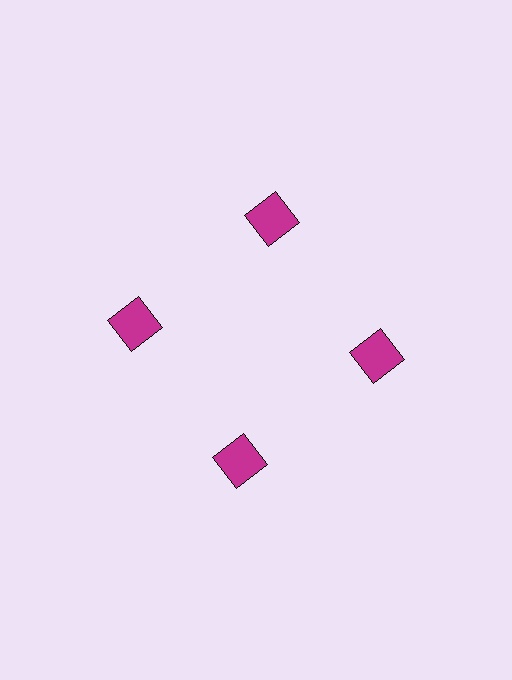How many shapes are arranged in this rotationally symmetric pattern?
There are 4 shapes, arranged in 4 groups of 1.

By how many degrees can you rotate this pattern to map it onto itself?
The pattern maps onto itself every 90 degrees of rotation.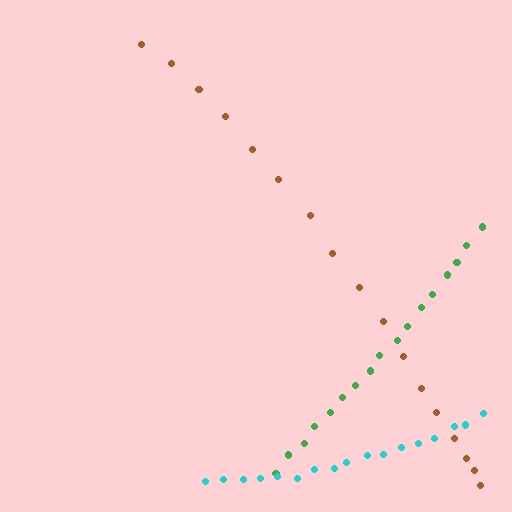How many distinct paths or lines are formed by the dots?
There are 3 distinct paths.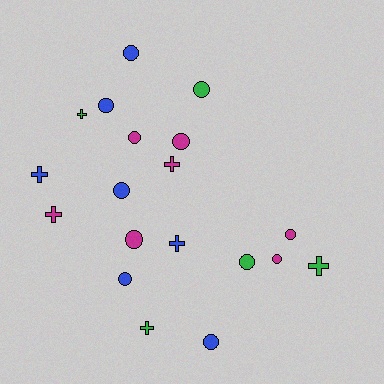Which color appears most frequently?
Magenta, with 7 objects.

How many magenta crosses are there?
There are 2 magenta crosses.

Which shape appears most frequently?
Circle, with 12 objects.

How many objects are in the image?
There are 19 objects.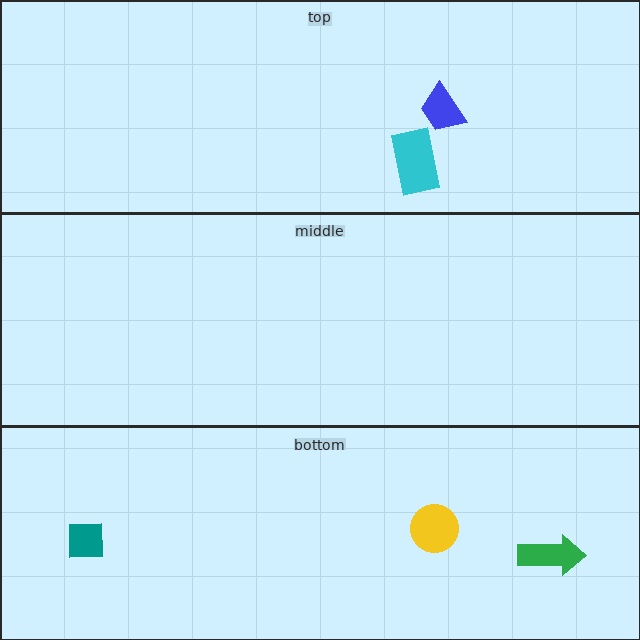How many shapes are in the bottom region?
3.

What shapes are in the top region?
The cyan rectangle, the blue trapezoid.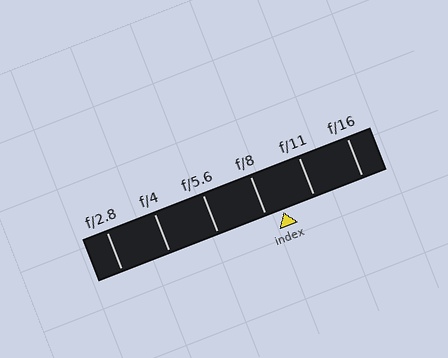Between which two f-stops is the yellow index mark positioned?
The index mark is between f/8 and f/11.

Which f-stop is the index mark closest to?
The index mark is closest to f/8.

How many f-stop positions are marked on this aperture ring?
There are 6 f-stop positions marked.